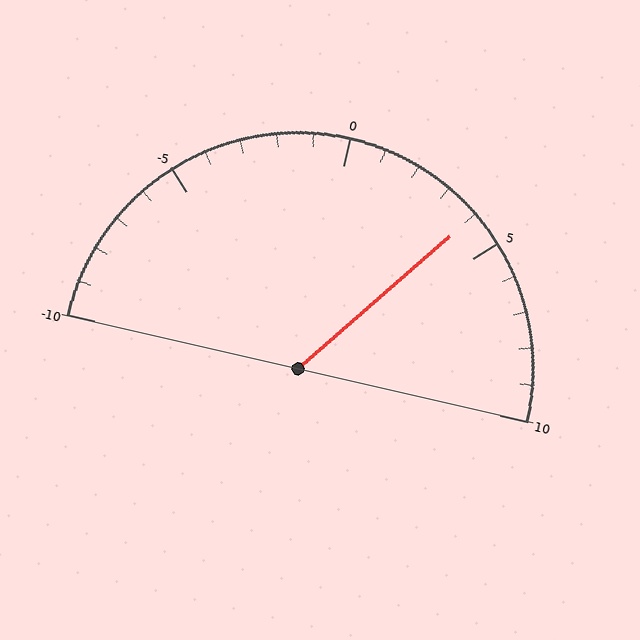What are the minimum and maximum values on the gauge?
The gauge ranges from -10 to 10.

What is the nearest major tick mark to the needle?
The nearest major tick mark is 5.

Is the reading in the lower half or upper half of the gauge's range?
The reading is in the upper half of the range (-10 to 10).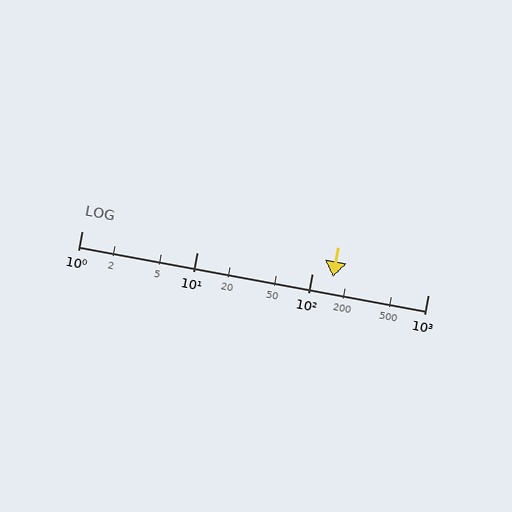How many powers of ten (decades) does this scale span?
The scale spans 3 decades, from 1 to 1000.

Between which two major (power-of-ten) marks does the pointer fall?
The pointer is between 100 and 1000.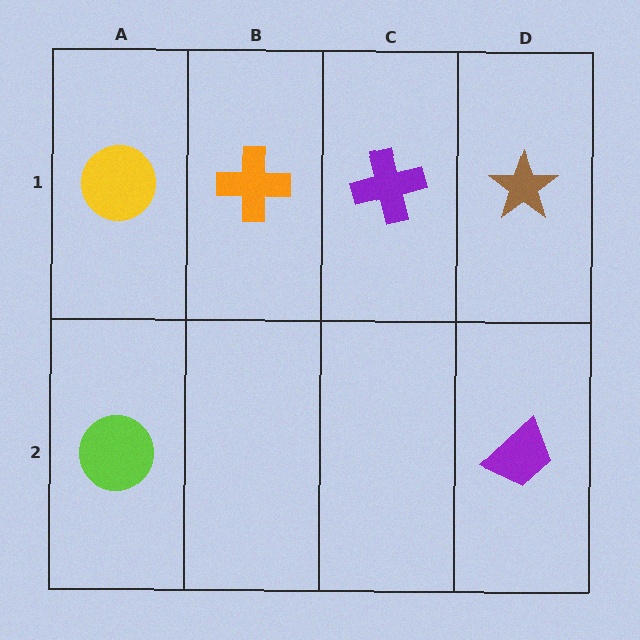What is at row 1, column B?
An orange cross.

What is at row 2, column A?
A lime circle.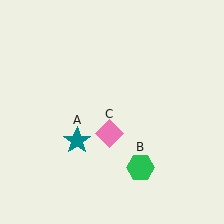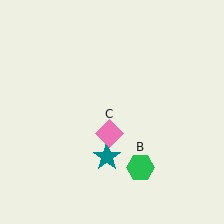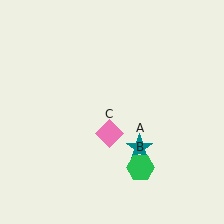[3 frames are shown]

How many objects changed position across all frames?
1 object changed position: teal star (object A).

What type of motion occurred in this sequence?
The teal star (object A) rotated counterclockwise around the center of the scene.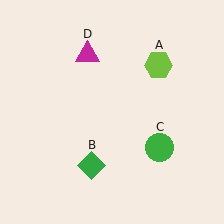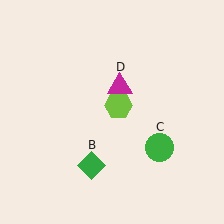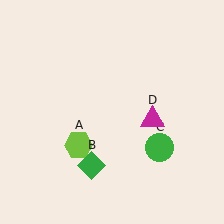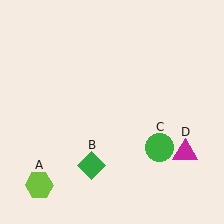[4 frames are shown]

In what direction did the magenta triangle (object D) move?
The magenta triangle (object D) moved down and to the right.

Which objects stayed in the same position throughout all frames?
Green diamond (object B) and green circle (object C) remained stationary.